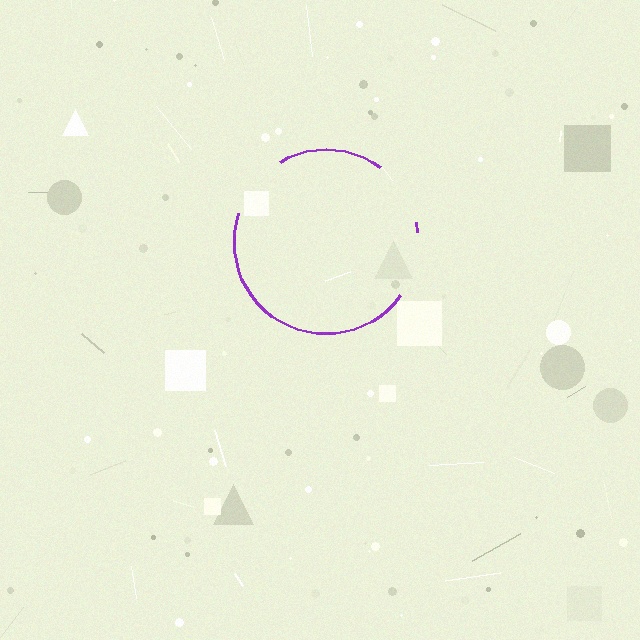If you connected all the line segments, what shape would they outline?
They would outline a circle.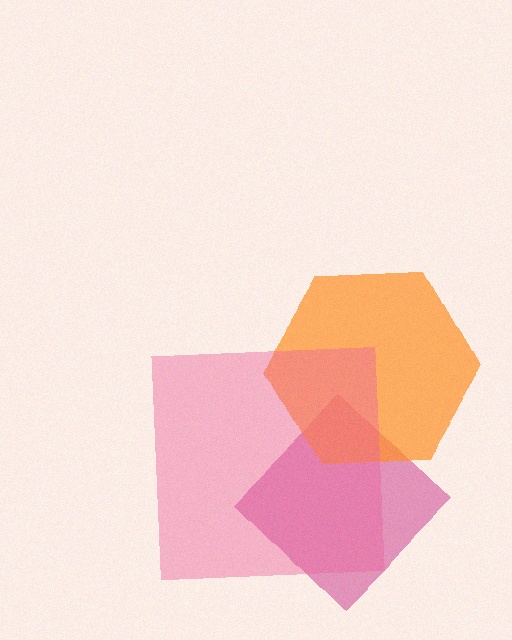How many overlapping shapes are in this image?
There are 3 overlapping shapes in the image.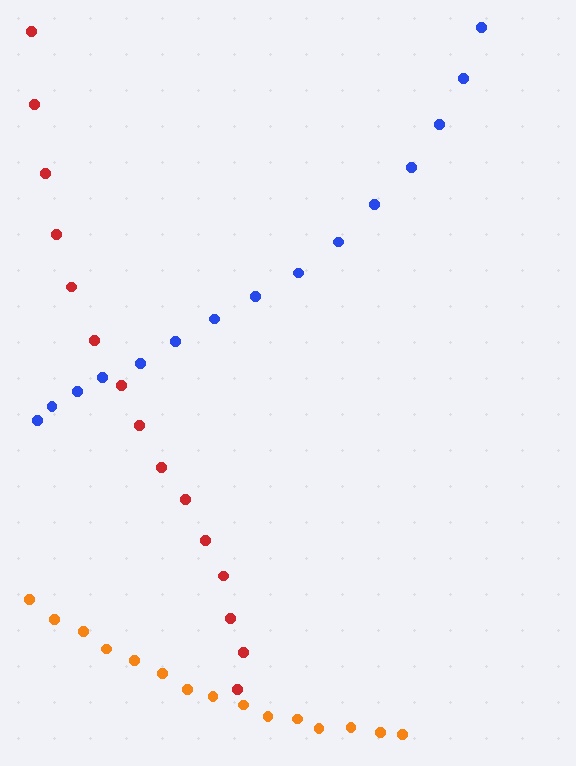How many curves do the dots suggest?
There are 3 distinct paths.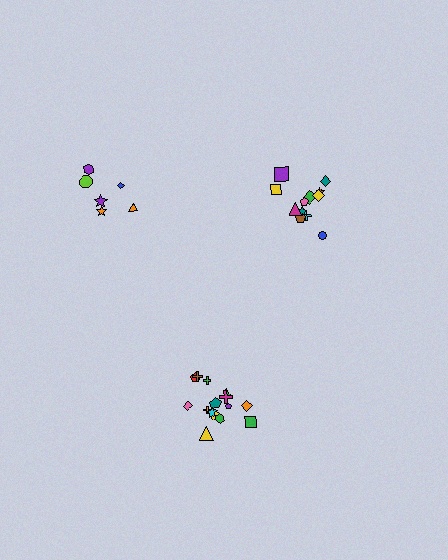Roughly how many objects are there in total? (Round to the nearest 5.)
Roughly 35 objects in total.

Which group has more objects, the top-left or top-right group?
The top-right group.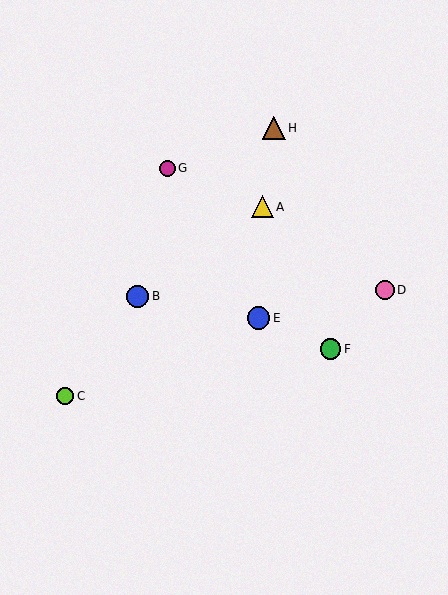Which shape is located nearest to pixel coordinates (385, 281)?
The pink circle (labeled D) at (385, 290) is nearest to that location.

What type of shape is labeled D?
Shape D is a pink circle.